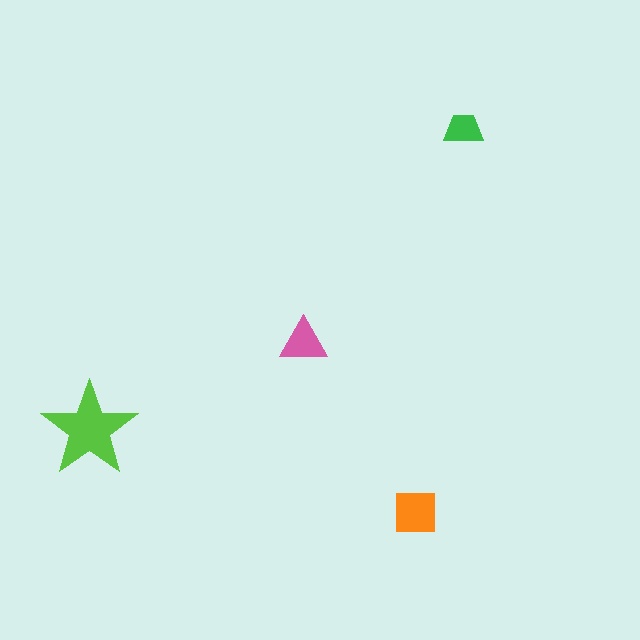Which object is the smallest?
The green trapezoid.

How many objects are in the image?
There are 4 objects in the image.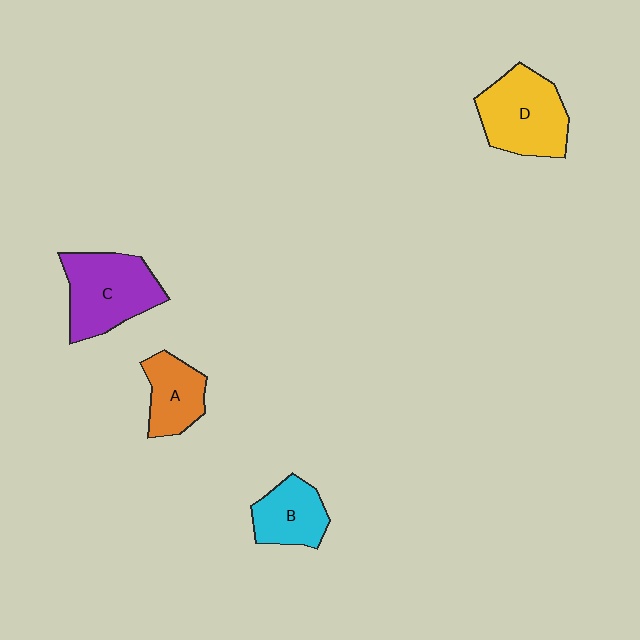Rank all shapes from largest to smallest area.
From largest to smallest: C (purple), D (yellow), B (cyan), A (orange).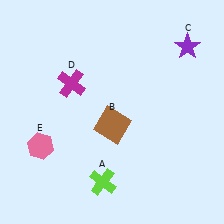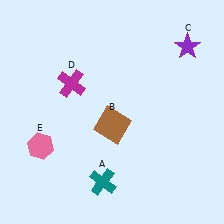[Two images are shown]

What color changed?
The cross (A) changed from lime in Image 1 to teal in Image 2.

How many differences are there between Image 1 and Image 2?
There is 1 difference between the two images.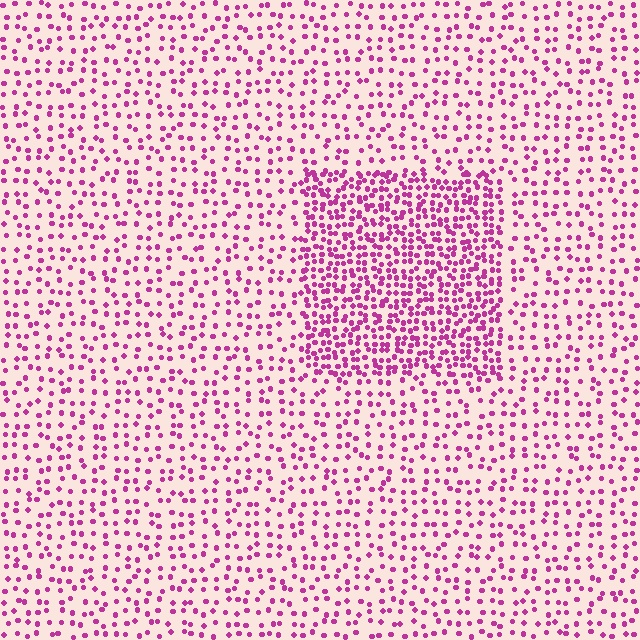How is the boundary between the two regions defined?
The boundary is defined by a change in element density (approximately 2.2x ratio). All elements are the same color, size, and shape.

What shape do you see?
I see a rectangle.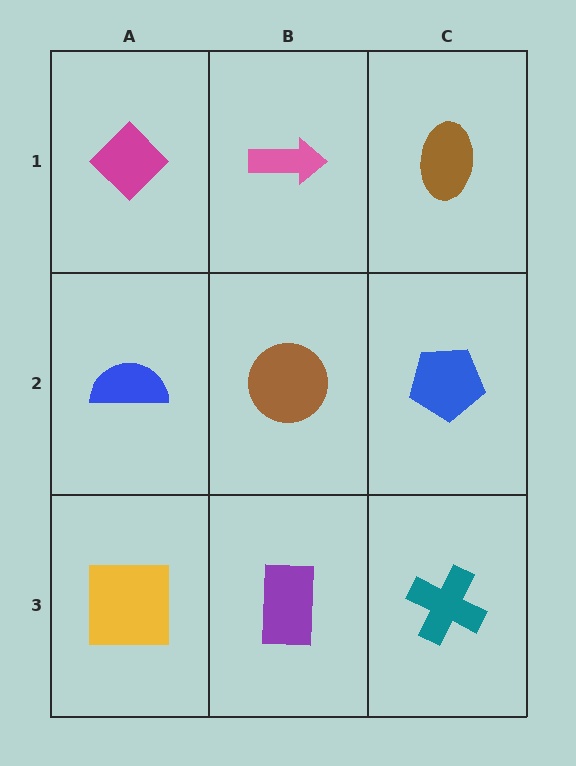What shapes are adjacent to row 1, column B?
A brown circle (row 2, column B), a magenta diamond (row 1, column A), a brown ellipse (row 1, column C).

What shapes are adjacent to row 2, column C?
A brown ellipse (row 1, column C), a teal cross (row 3, column C), a brown circle (row 2, column B).